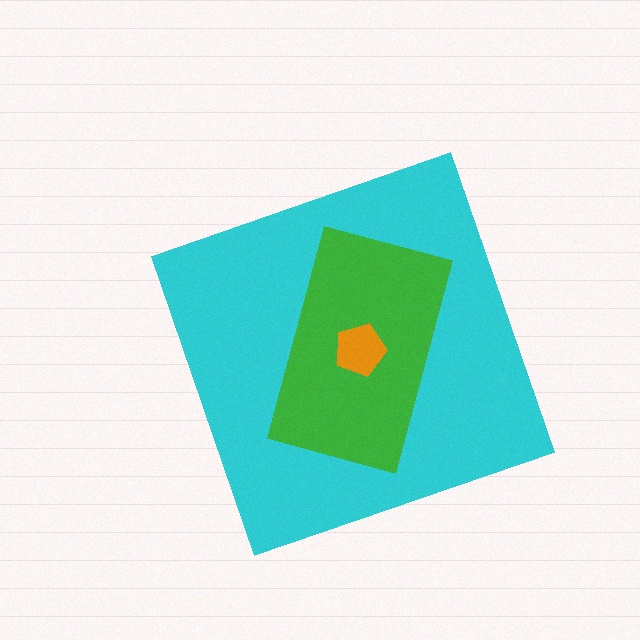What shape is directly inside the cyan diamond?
The green rectangle.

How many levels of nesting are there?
3.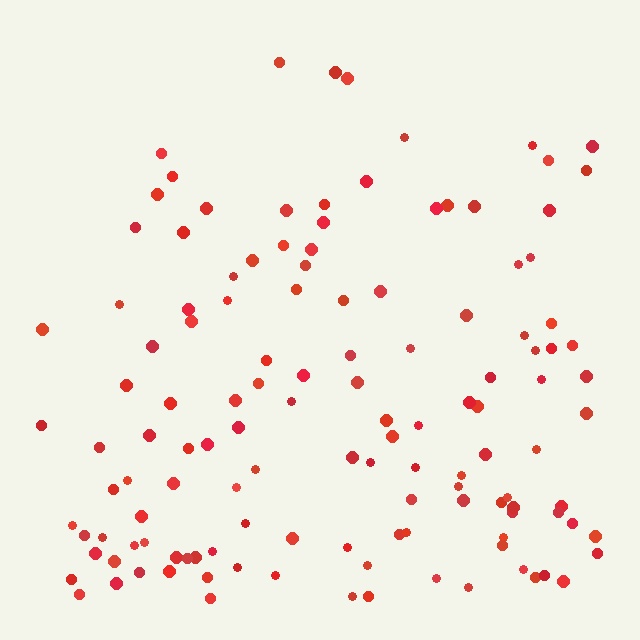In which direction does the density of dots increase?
From top to bottom, with the bottom side densest.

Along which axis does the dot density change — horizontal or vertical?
Vertical.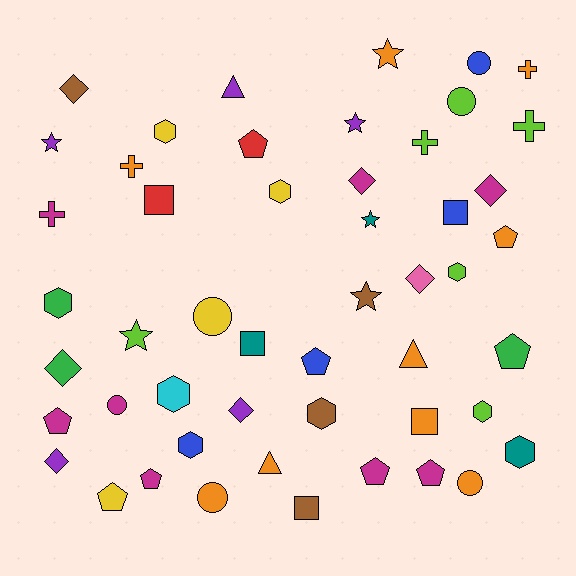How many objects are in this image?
There are 50 objects.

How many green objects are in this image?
There are 3 green objects.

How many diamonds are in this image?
There are 7 diamonds.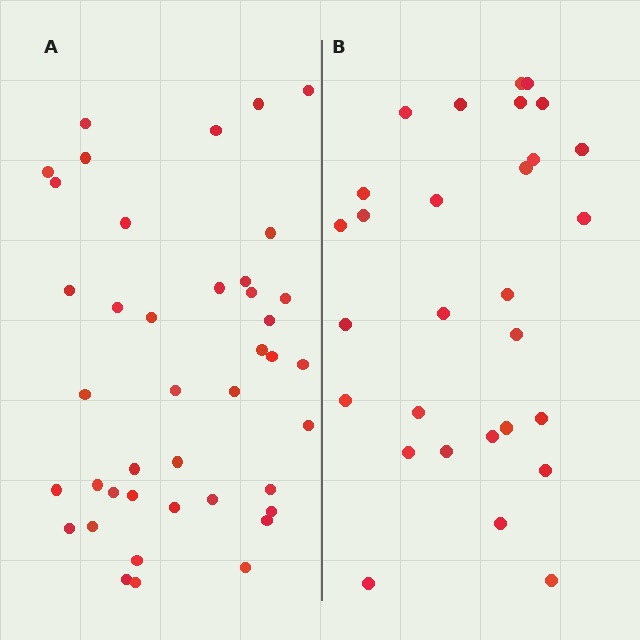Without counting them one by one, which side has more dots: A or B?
Region A (the left region) has more dots.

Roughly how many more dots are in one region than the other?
Region A has roughly 12 or so more dots than region B.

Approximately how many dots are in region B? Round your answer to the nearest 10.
About 30 dots. (The exact count is 29, which rounds to 30.)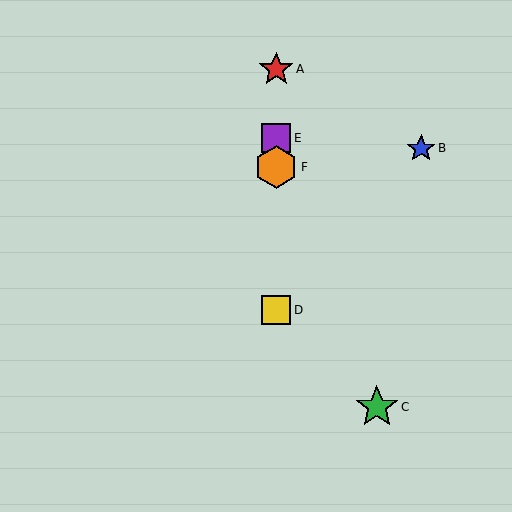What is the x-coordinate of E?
Object E is at x≈276.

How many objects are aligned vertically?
4 objects (A, D, E, F) are aligned vertically.